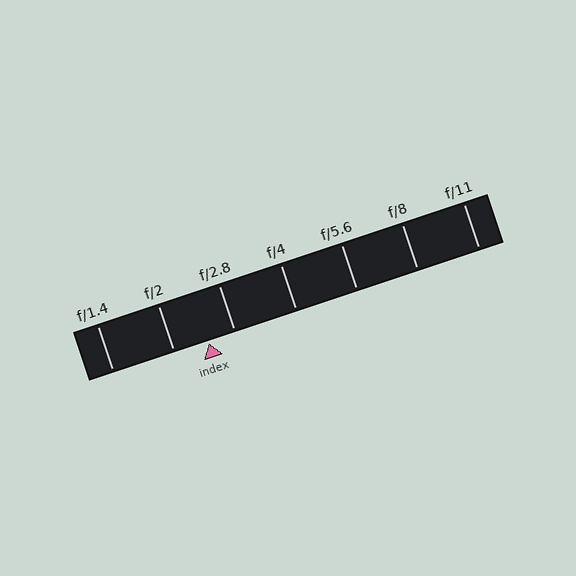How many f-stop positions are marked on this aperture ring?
There are 7 f-stop positions marked.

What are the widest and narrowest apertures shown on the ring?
The widest aperture shown is f/1.4 and the narrowest is f/11.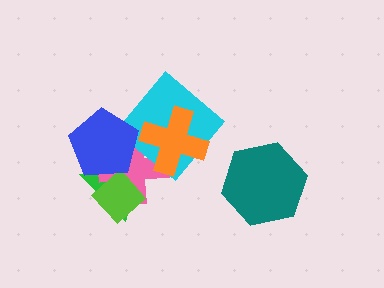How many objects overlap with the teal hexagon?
0 objects overlap with the teal hexagon.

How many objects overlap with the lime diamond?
3 objects overlap with the lime diamond.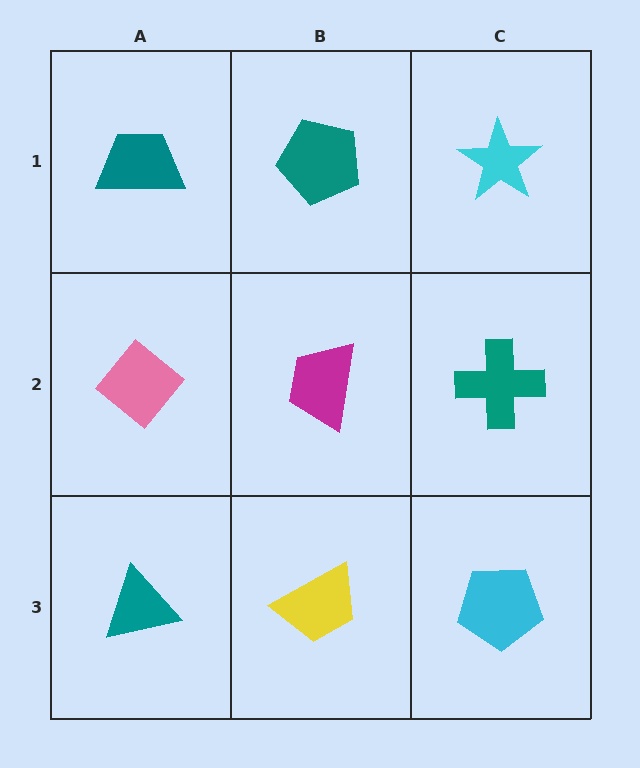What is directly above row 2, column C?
A cyan star.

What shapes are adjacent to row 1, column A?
A pink diamond (row 2, column A), a teal pentagon (row 1, column B).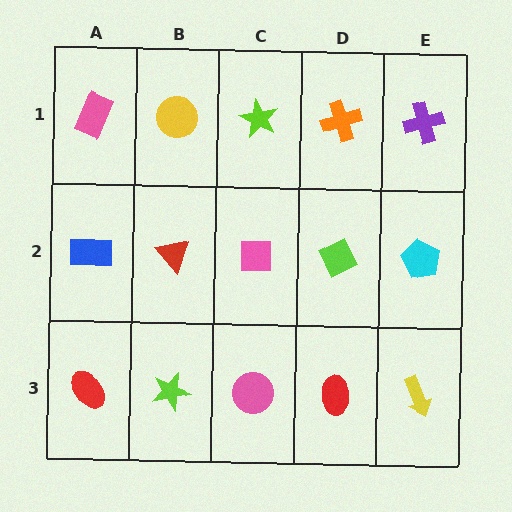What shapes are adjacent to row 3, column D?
A lime diamond (row 2, column D), a pink circle (row 3, column C), a yellow arrow (row 3, column E).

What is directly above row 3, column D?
A lime diamond.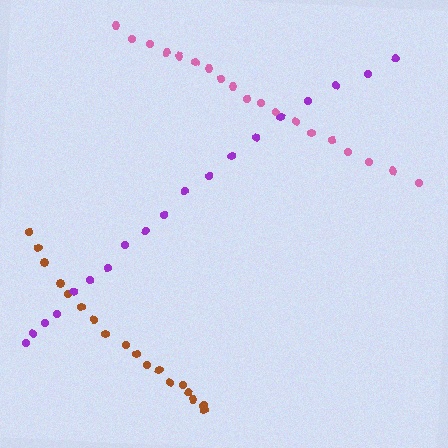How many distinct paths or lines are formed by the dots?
There are 3 distinct paths.